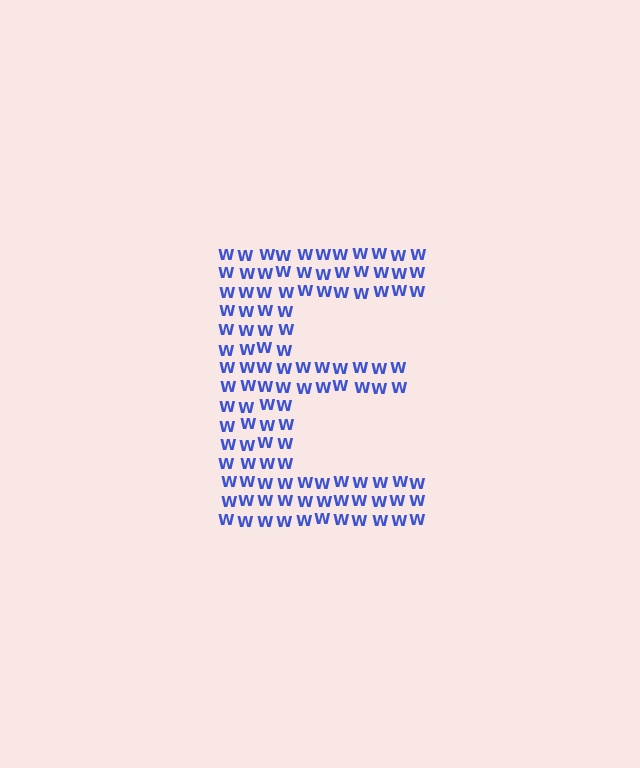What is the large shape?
The large shape is the letter E.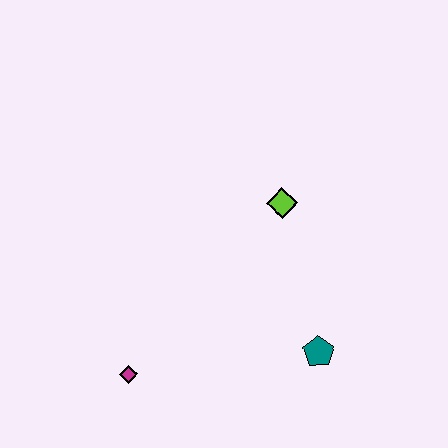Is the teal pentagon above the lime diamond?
No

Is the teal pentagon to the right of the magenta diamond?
Yes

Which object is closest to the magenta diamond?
The teal pentagon is closest to the magenta diamond.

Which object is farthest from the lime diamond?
The magenta diamond is farthest from the lime diamond.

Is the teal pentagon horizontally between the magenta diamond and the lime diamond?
No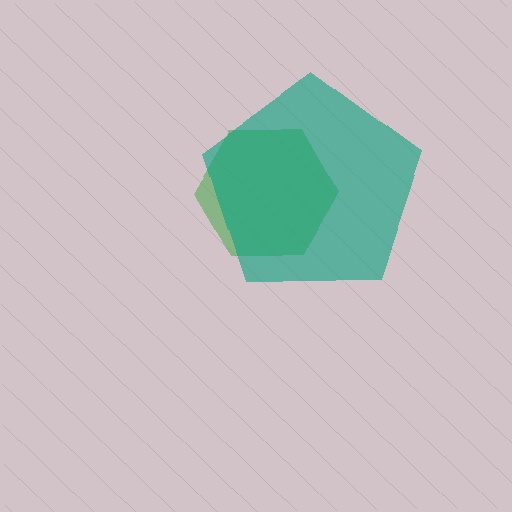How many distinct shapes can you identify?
There are 2 distinct shapes: a green hexagon, a teal pentagon.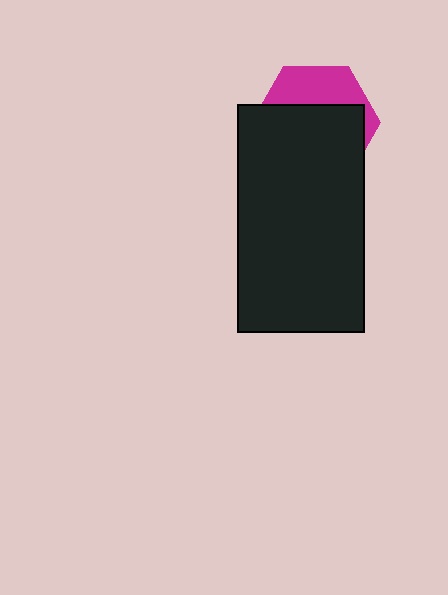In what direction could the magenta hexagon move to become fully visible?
The magenta hexagon could move up. That would shift it out from behind the black rectangle entirely.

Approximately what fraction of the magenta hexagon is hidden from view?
Roughly 67% of the magenta hexagon is hidden behind the black rectangle.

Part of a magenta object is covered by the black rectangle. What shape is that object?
It is a hexagon.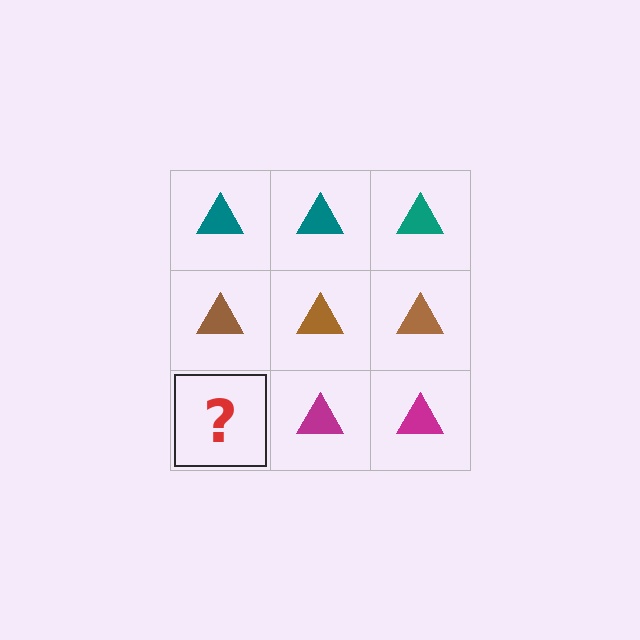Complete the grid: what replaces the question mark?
The question mark should be replaced with a magenta triangle.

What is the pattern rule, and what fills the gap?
The rule is that each row has a consistent color. The gap should be filled with a magenta triangle.